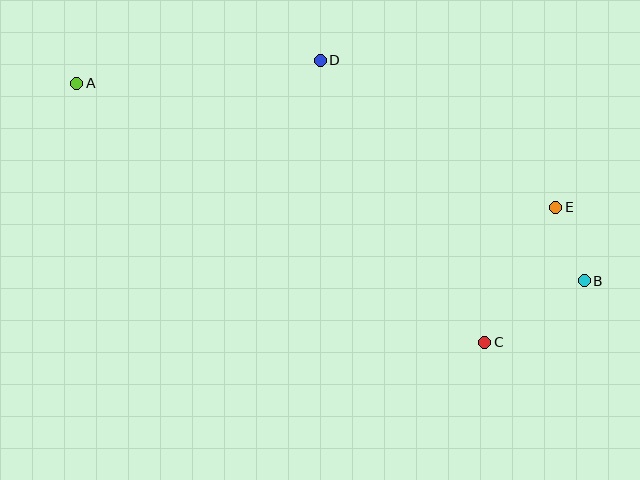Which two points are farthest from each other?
Points A and B are farthest from each other.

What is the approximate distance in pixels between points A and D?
The distance between A and D is approximately 244 pixels.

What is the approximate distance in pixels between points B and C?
The distance between B and C is approximately 117 pixels.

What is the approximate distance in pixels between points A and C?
The distance between A and C is approximately 483 pixels.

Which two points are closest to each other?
Points B and E are closest to each other.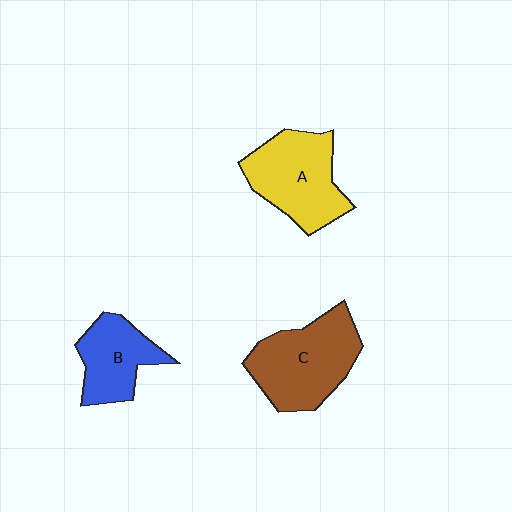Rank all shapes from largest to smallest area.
From largest to smallest: C (brown), A (yellow), B (blue).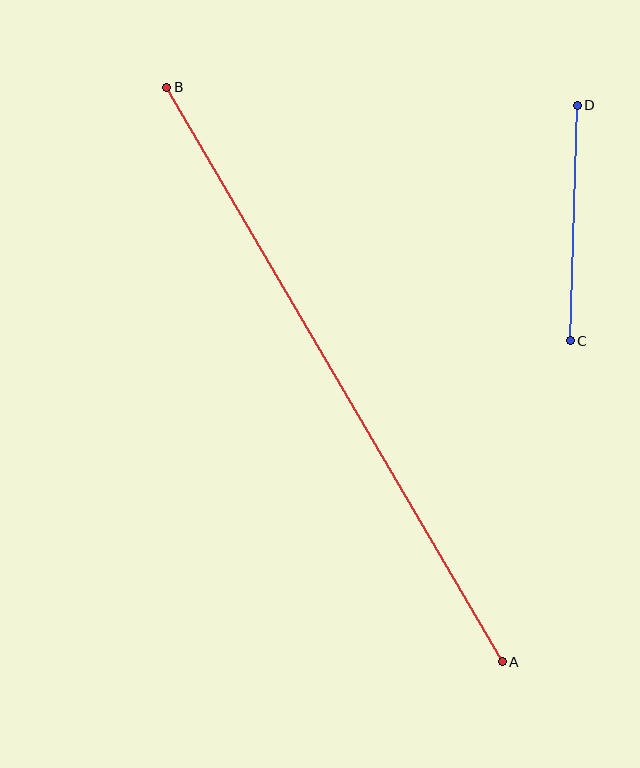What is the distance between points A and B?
The distance is approximately 666 pixels.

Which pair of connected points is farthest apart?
Points A and B are farthest apart.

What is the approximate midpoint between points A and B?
The midpoint is at approximately (334, 375) pixels.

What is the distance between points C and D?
The distance is approximately 235 pixels.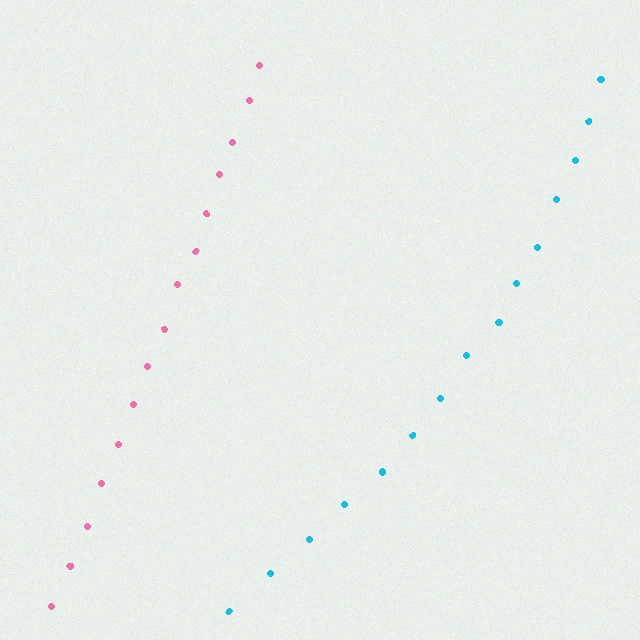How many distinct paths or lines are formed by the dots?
There are 2 distinct paths.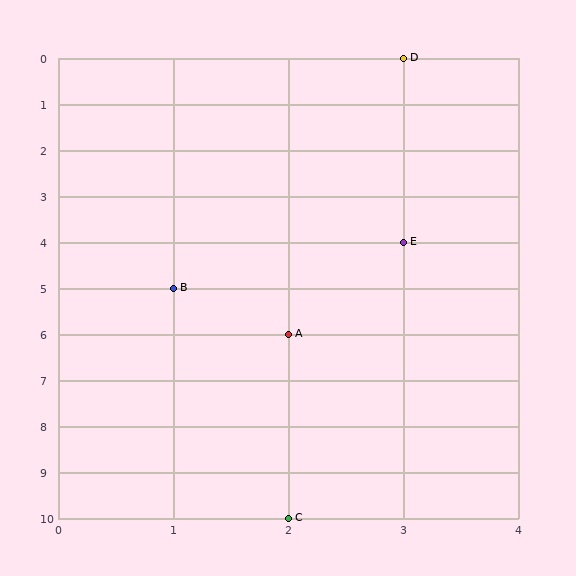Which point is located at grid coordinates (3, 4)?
Point E is at (3, 4).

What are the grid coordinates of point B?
Point B is at grid coordinates (1, 5).